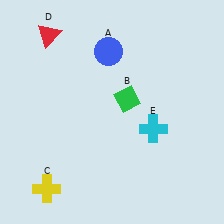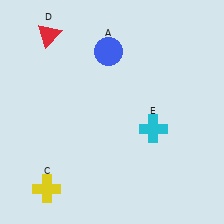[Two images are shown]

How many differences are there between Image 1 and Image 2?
There is 1 difference between the two images.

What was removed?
The green diamond (B) was removed in Image 2.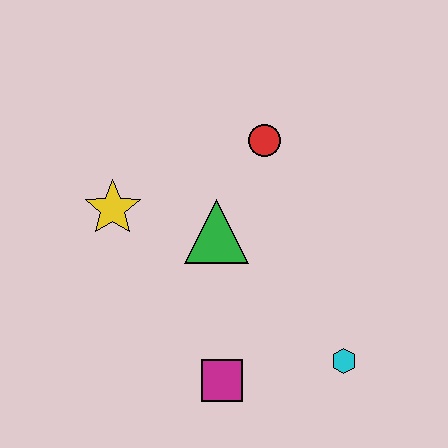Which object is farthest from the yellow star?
The cyan hexagon is farthest from the yellow star.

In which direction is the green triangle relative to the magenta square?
The green triangle is above the magenta square.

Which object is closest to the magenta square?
The cyan hexagon is closest to the magenta square.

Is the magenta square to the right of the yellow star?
Yes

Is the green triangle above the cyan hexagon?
Yes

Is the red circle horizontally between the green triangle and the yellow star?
No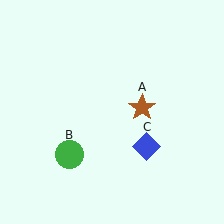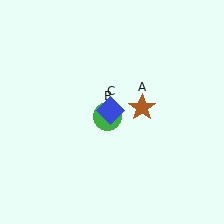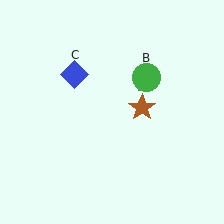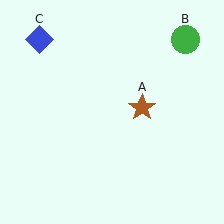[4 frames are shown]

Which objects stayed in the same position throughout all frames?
Brown star (object A) remained stationary.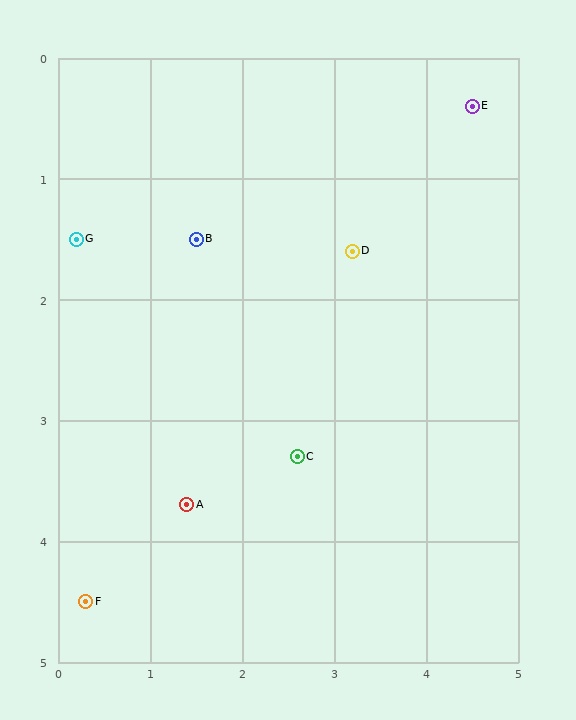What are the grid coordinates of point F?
Point F is at approximately (0.3, 4.5).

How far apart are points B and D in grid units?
Points B and D are about 1.7 grid units apart.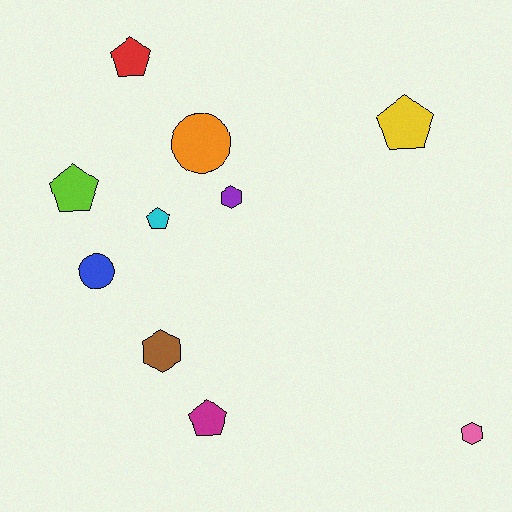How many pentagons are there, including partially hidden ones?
There are 5 pentagons.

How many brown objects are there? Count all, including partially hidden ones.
There is 1 brown object.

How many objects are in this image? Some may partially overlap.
There are 10 objects.